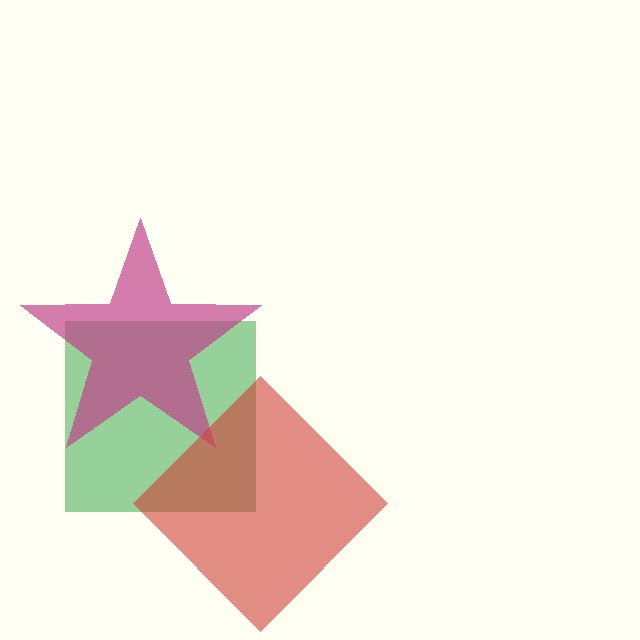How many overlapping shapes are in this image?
There are 3 overlapping shapes in the image.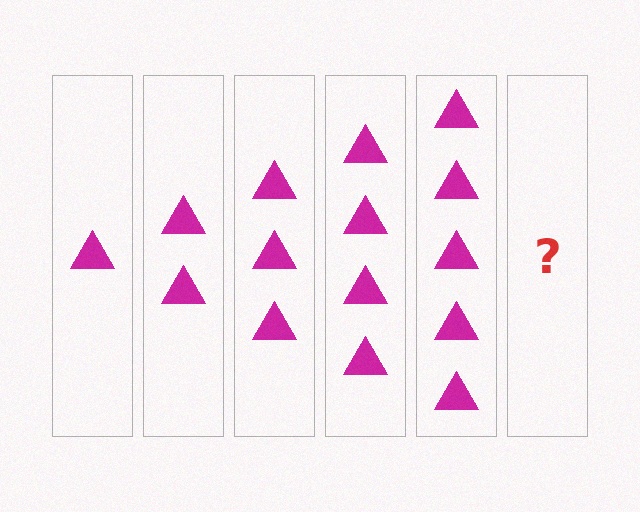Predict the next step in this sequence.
The next step is 6 triangles.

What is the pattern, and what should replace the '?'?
The pattern is that each step adds one more triangle. The '?' should be 6 triangles.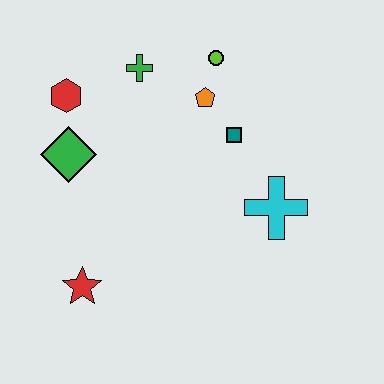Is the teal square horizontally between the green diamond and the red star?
No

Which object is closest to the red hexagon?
The green diamond is closest to the red hexagon.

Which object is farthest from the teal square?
The red star is farthest from the teal square.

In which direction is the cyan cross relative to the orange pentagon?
The cyan cross is below the orange pentagon.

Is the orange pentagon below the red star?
No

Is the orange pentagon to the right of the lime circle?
No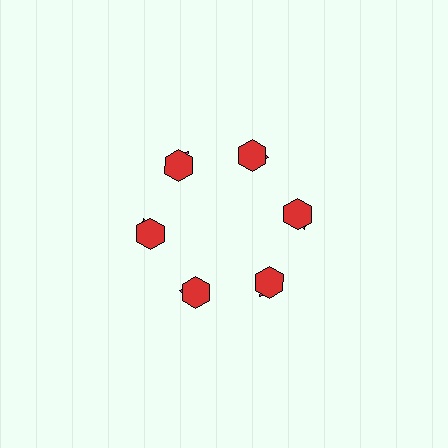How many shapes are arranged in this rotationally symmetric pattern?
There are 12 shapes, arranged in 6 groups of 2.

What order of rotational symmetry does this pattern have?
This pattern has 6-fold rotational symmetry.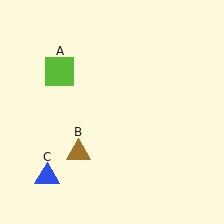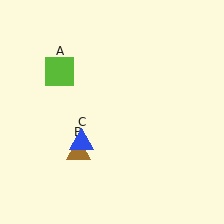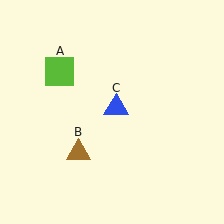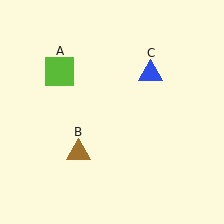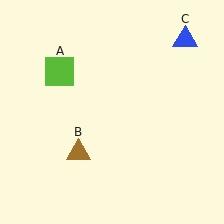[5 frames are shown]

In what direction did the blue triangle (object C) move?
The blue triangle (object C) moved up and to the right.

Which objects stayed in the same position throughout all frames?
Lime square (object A) and brown triangle (object B) remained stationary.